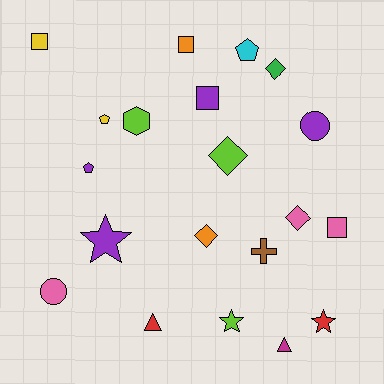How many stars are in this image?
There are 3 stars.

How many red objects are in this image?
There are 2 red objects.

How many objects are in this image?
There are 20 objects.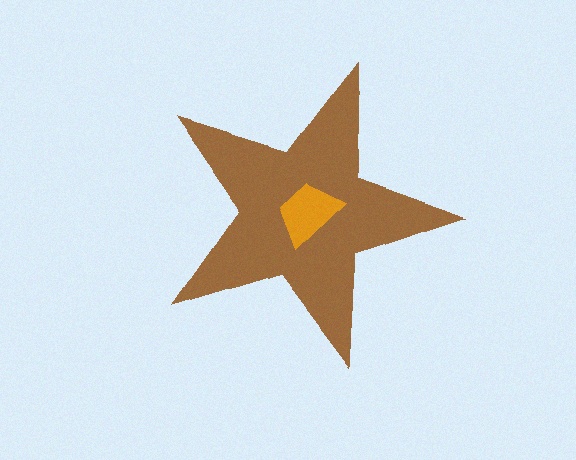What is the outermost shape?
The brown star.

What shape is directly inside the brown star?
The orange trapezoid.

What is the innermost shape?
The orange trapezoid.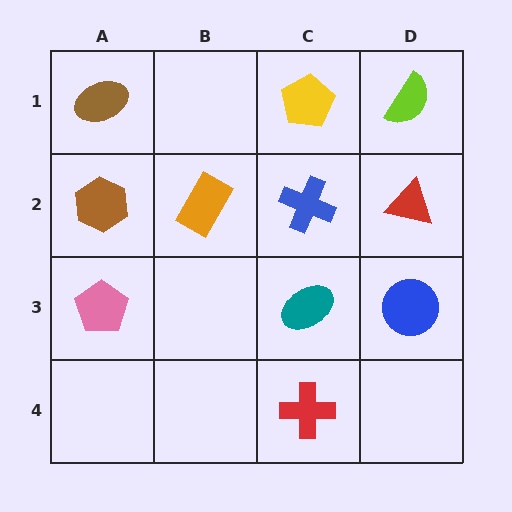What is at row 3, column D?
A blue circle.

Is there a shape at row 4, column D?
No, that cell is empty.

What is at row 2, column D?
A red triangle.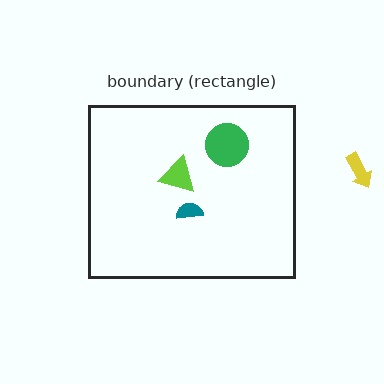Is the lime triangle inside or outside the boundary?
Inside.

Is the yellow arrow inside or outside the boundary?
Outside.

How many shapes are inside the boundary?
3 inside, 1 outside.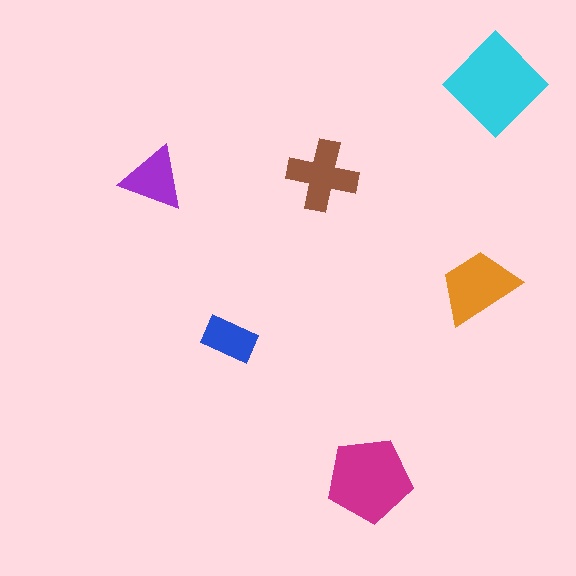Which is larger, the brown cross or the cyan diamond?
The cyan diamond.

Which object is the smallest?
The blue rectangle.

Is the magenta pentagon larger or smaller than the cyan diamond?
Smaller.